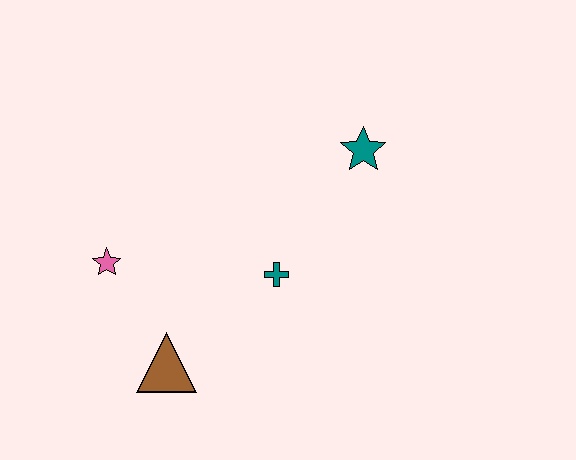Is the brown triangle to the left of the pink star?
No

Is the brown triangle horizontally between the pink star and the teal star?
Yes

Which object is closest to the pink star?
The brown triangle is closest to the pink star.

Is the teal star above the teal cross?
Yes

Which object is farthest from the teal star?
The brown triangle is farthest from the teal star.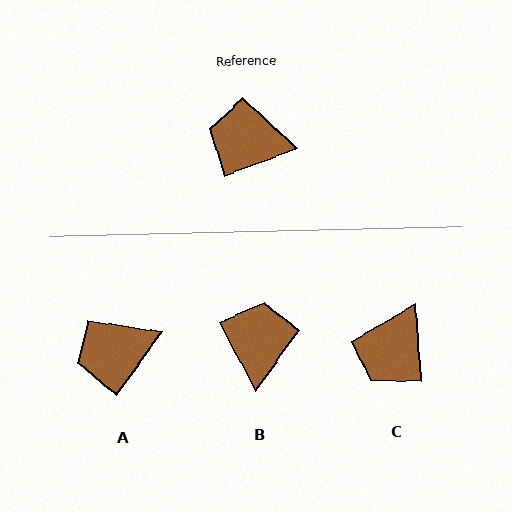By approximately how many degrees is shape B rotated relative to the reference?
Approximately 83 degrees clockwise.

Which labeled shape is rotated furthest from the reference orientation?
B, about 83 degrees away.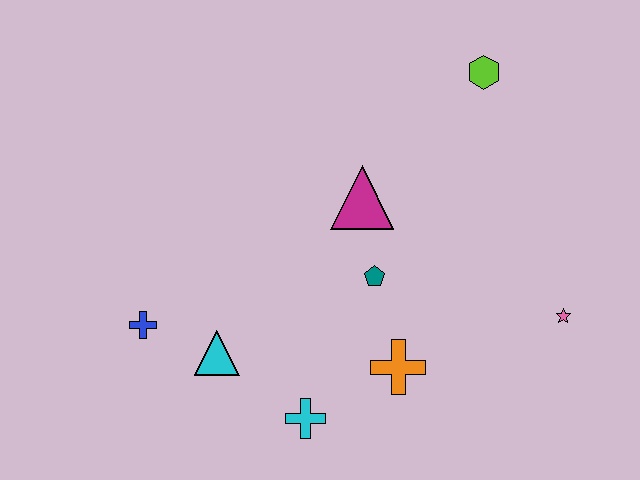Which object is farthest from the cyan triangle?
The lime hexagon is farthest from the cyan triangle.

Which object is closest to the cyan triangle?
The blue cross is closest to the cyan triangle.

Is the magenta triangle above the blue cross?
Yes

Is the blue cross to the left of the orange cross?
Yes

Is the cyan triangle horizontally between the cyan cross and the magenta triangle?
No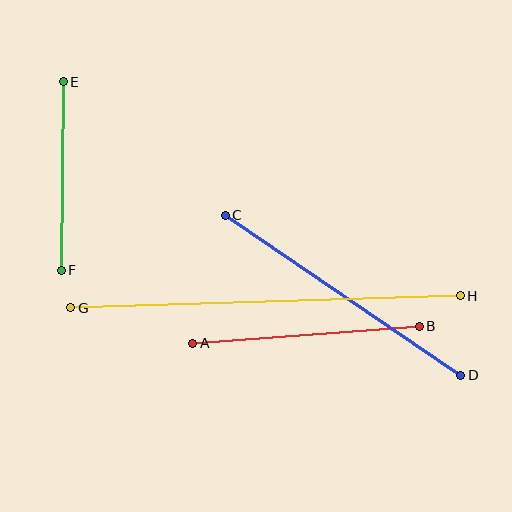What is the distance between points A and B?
The distance is approximately 227 pixels.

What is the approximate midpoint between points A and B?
The midpoint is at approximately (306, 335) pixels.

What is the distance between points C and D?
The distance is approximately 285 pixels.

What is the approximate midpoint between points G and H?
The midpoint is at approximately (266, 302) pixels.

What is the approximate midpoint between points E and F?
The midpoint is at approximately (62, 176) pixels.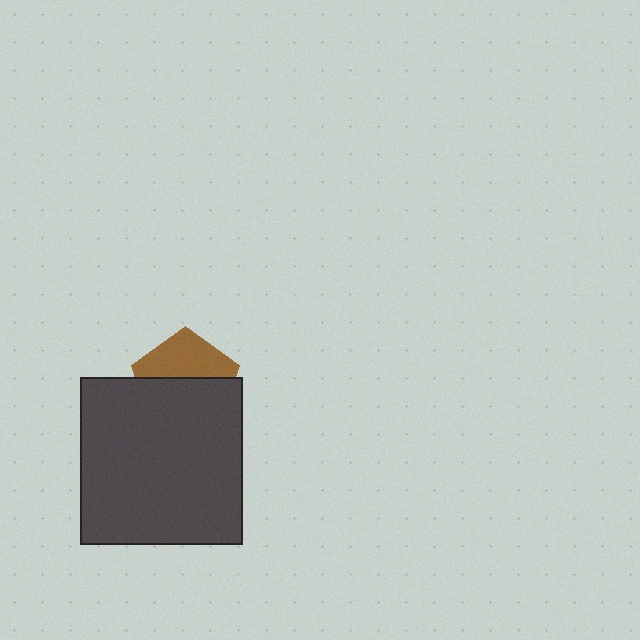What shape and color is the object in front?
The object in front is a dark gray rectangle.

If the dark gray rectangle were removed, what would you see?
You would see the complete brown pentagon.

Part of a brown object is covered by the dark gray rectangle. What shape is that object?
It is a pentagon.